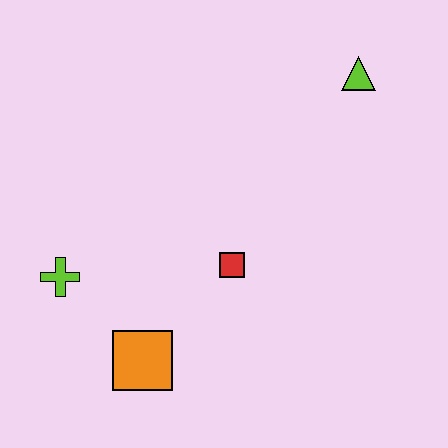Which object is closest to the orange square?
The lime cross is closest to the orange square.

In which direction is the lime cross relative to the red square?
The lime cross is to the left of the red square.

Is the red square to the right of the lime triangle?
No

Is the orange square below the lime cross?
Yes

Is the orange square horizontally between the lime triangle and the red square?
No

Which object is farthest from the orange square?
The lime triangle is farthest from the orange square.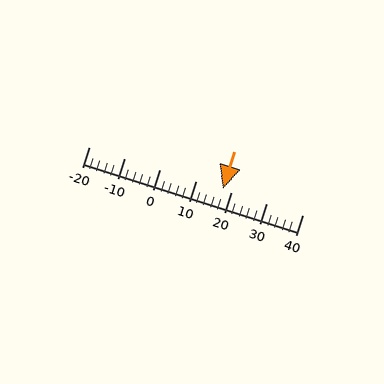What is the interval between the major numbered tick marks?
The major tick marks are spaced 10 units apart.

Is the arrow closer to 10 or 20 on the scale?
The arrow is closer to 20.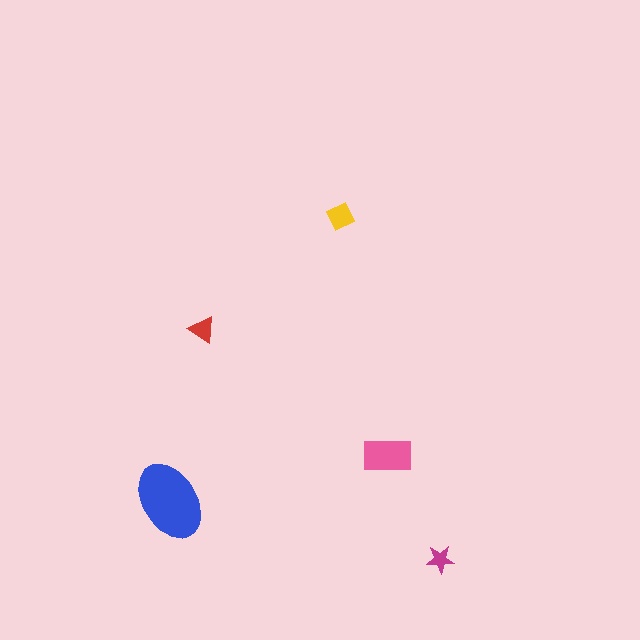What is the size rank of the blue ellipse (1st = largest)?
1st.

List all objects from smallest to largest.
The magenta star, the red triangle, the yellow diamond, the pink rectangle, the blue ellipse.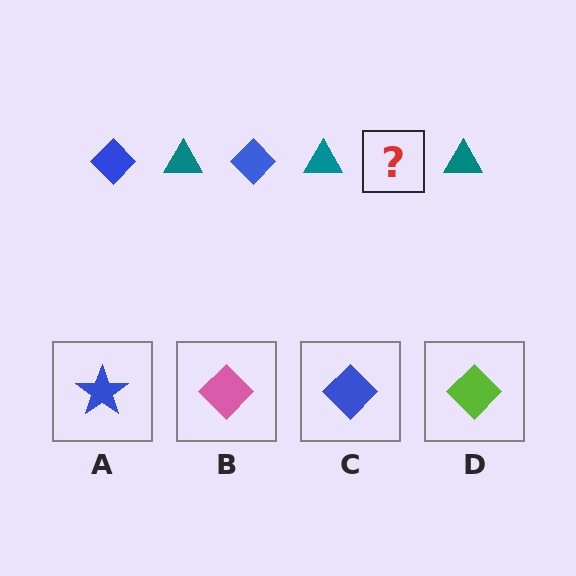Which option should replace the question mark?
Option C.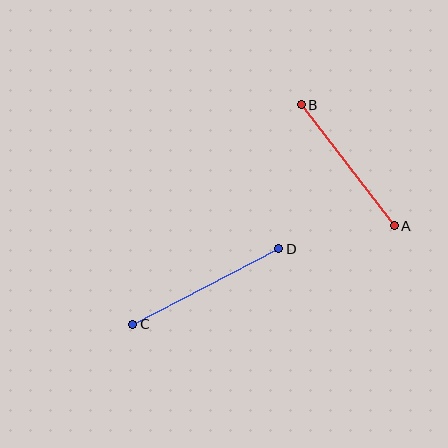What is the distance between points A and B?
The distance is approximately 153 pixels.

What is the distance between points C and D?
The distance is approximately 164 pixels.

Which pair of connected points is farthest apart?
Points C and D are farthest apart.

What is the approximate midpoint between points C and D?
The midpoint is at approximately (206, 287) pixels.